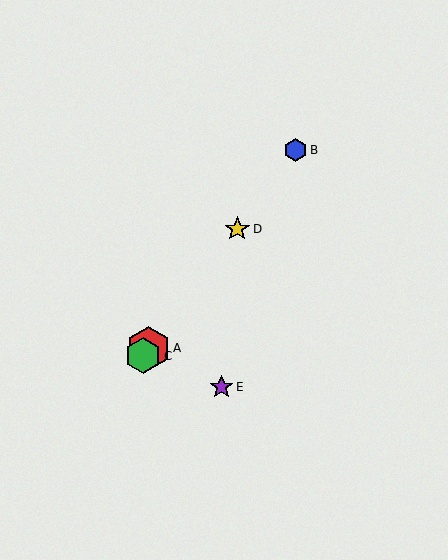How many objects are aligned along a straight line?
4 objects (A, B, C, D) are aligned along a straight line.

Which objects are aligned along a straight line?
Objects A, B, C, D are aligned along a straight line.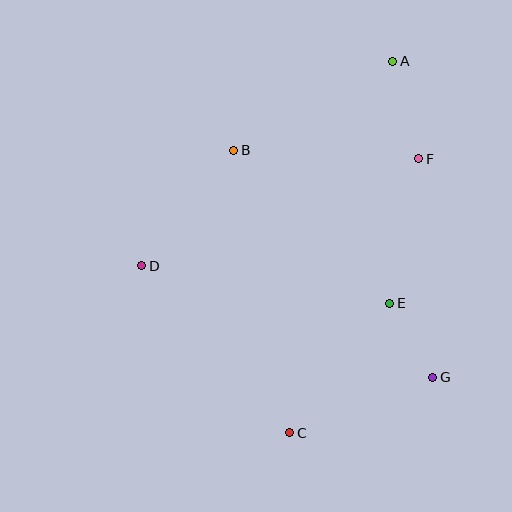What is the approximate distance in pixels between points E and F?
The distance between E and F is approximately 147 pixels.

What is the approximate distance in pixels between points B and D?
The distance between B and D is approximately 148 pixels.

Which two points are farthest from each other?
Points A and C are farthest from each other.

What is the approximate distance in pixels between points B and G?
The distance between B and G is approximately 302 pixels.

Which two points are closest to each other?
Points E and G are closest to each other.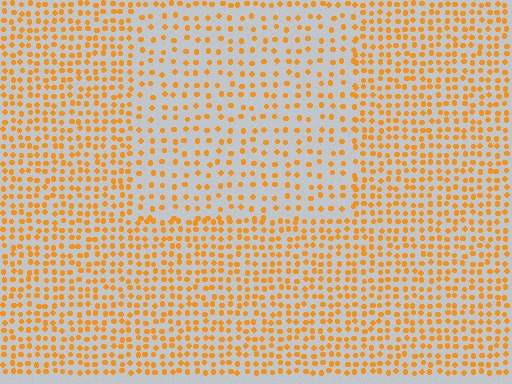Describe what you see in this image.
The image contains small orange elements arranged at two different densities. A rectangle-shaped region is visible where the elements are less densely packed than the surrounding area.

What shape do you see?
I see a rectangle.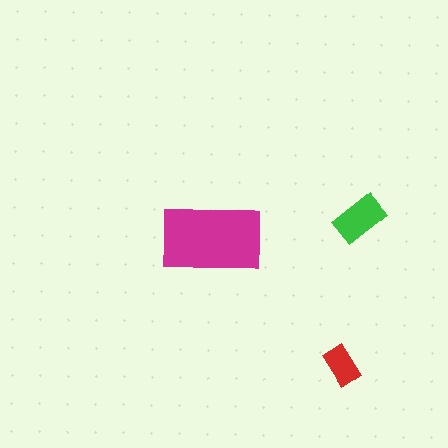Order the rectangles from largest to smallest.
the magenta one, the green one, the red one.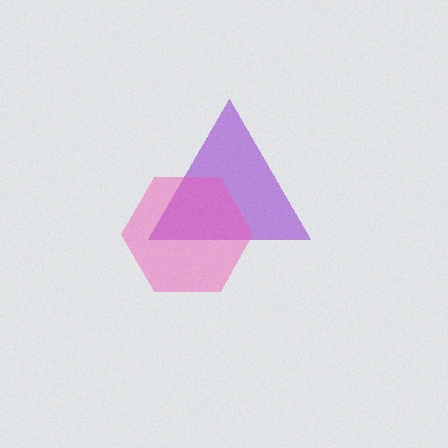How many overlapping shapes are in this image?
There are 2 overlapping shapes in the image.